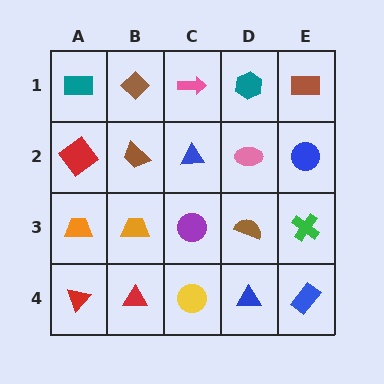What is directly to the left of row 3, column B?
An orange trapezoid.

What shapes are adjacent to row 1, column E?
A blue circle (row 2, column E), a teal hexagon (row 1, column D).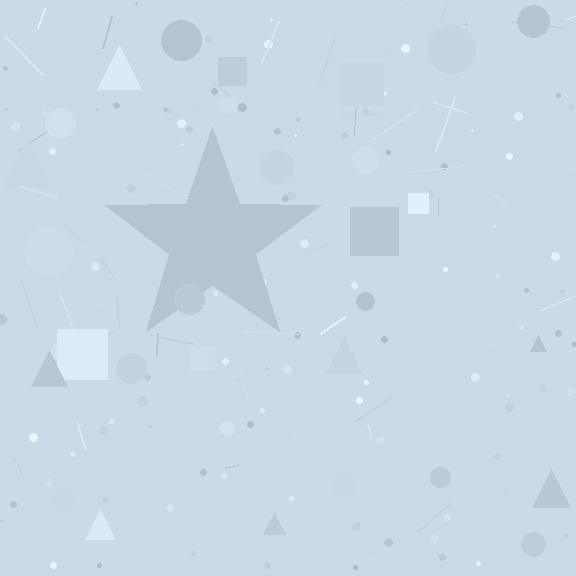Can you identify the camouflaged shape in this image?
The camouflaged shape is a star.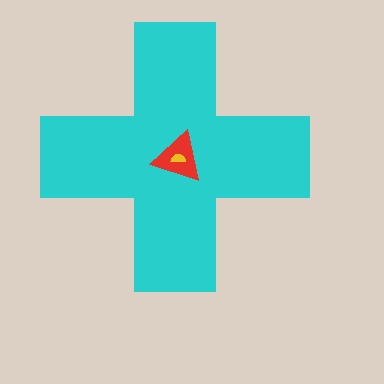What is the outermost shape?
The cyan cross.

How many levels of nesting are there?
3.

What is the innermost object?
The yellow semicircle.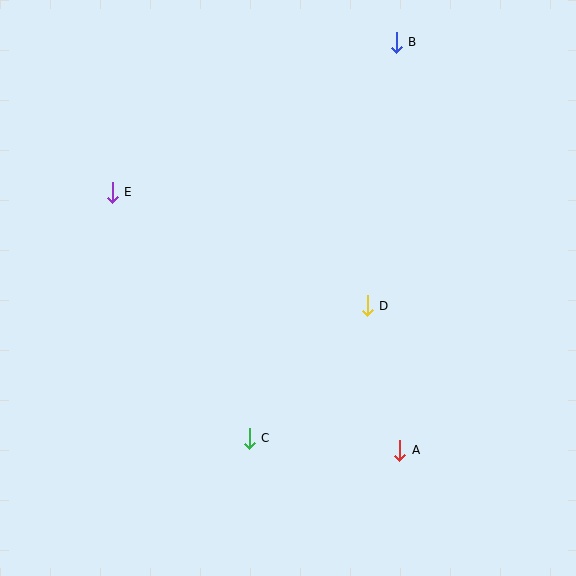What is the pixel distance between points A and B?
The distance between A and B is 408 pixels.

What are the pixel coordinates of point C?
Point C is at (249, 438).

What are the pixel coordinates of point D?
Point D is at (367, 306).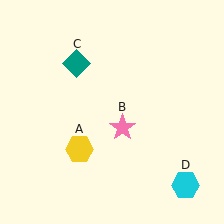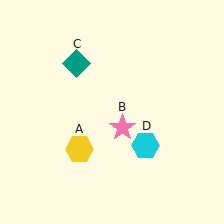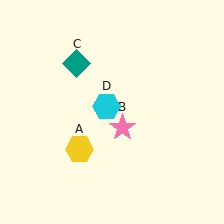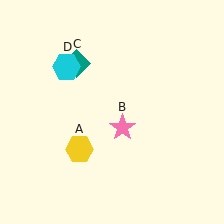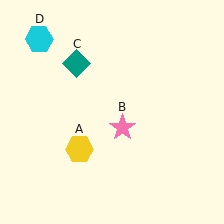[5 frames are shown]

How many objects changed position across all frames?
1 object changed position: cyan hexagon (object D).